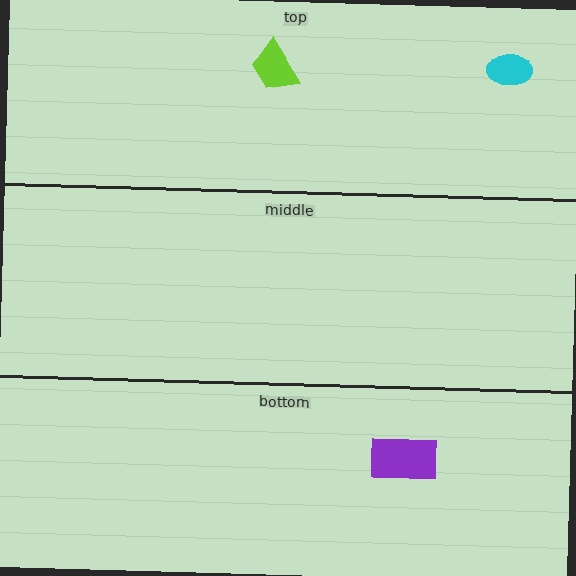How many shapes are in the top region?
2.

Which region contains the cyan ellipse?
The top region.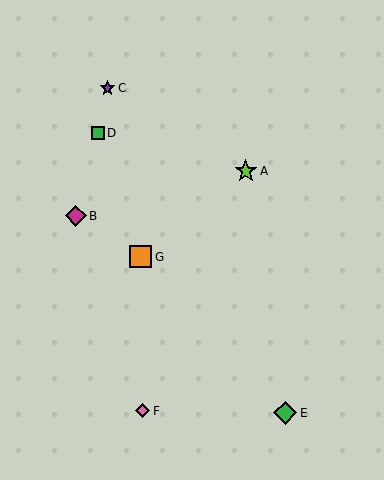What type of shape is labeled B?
Shape B is a magenta diamond.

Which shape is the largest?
The green diamond (labeled E) is the largest.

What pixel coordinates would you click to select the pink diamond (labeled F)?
Click at (143, 411) to select the pink diamond F.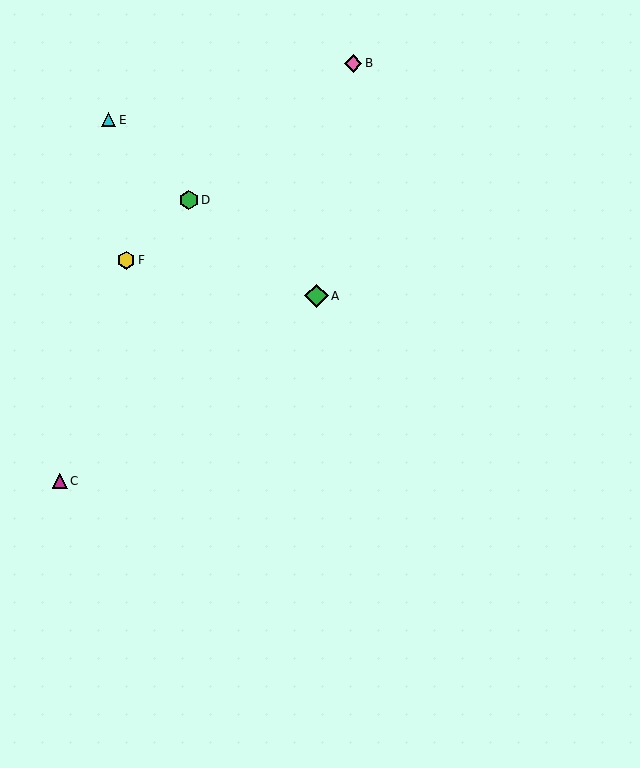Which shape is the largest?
The green diamond (labeled A) is the largest.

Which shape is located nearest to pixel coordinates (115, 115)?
The cyan triangle (labeled E) at (109, 120) is nearest to that location.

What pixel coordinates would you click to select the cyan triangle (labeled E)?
Click at (109, 120) to select the cyan triangle E.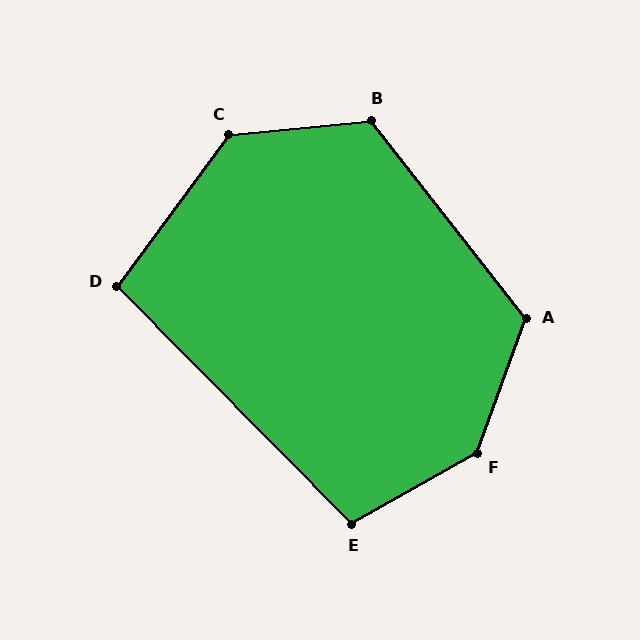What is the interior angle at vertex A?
Approximately 122 degrees (obtuse).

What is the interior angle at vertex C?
Approximately 133 degrees (obtuse).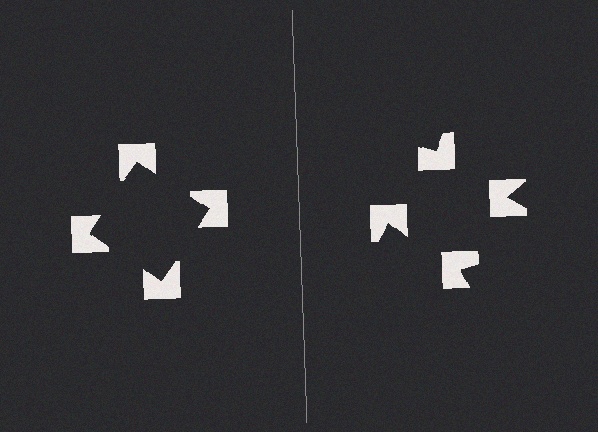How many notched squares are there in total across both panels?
8 — 4 on each side.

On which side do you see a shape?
An illusory square appears on the left side. On the right side the wedge cuts are rotated, so no coherent shape forms.